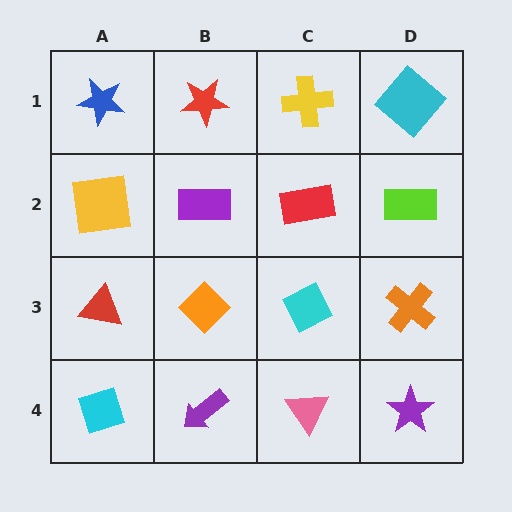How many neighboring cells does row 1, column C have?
3.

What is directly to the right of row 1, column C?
A cyan diamond.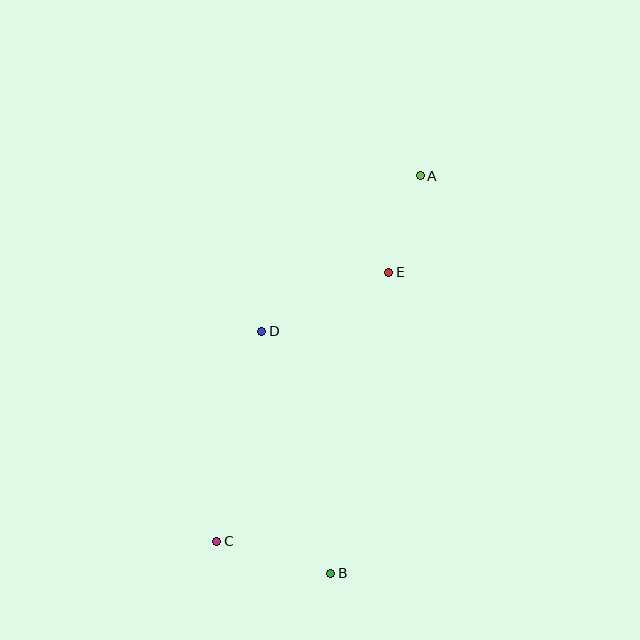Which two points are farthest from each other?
Points A and C are farthest from each other.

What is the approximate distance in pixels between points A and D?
The distance between A and D is approximately 223 pixels.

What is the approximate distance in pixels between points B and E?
The distance between B and E is approximately 307 pixels.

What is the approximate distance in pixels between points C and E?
The distance between C and E is approximately 320 pixels.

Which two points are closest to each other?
Points A and E are closest to each other.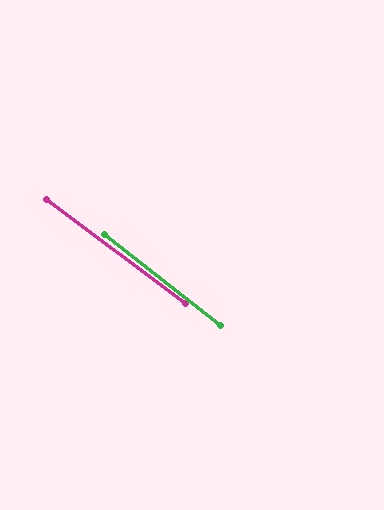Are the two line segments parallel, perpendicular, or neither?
Parallel — their directions differ by only 1.5°.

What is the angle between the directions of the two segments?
Approximately 1 degree.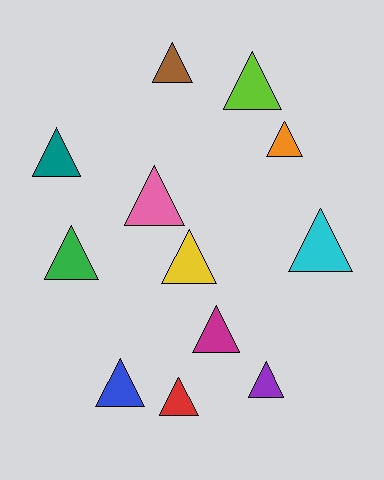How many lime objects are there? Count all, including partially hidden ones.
There is 1 lime object.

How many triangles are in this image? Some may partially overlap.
There are 12 triangles.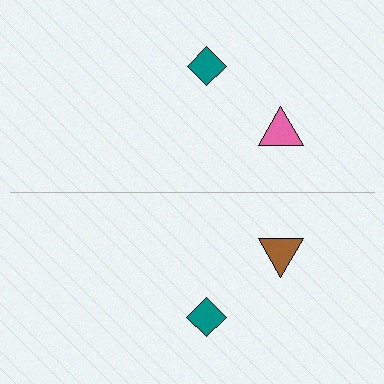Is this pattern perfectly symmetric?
No, the pattern is not perfectly symmetric. The brown triangle on the bottom side breaks the symmetry — its mirror counterpart is pink.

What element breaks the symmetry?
The brown triangle on the bottom side breaks the symmetry — its mirror counterpart is pink.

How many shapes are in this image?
There are 4 shapes in this image.